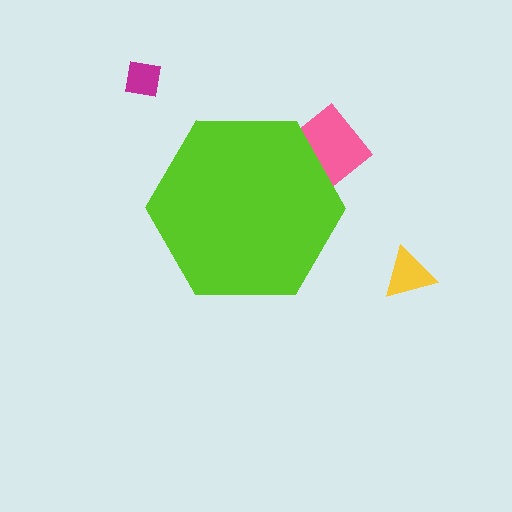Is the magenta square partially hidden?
No, the magenta square is fully visible.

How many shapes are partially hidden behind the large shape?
1 shape is partially hidden.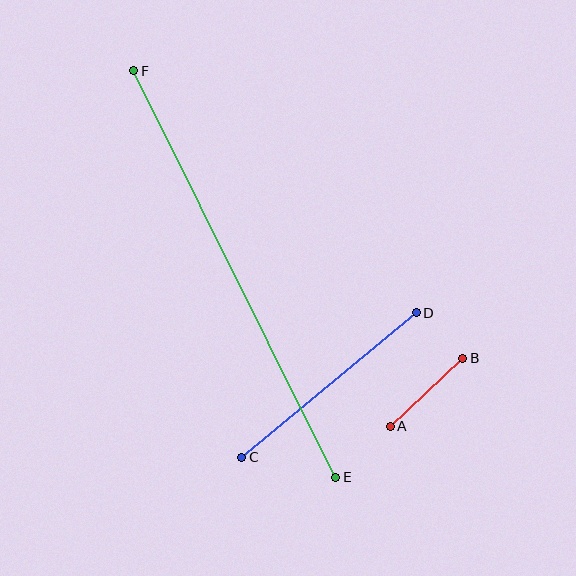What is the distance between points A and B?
The distance is approximately 100 pixels.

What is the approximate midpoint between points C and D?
The midpoint is at approximately (329, 385) pixels.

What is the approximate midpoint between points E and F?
The midpoint is at approximately (235, 274) pixels.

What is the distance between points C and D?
The distance is approximately 227 pixels.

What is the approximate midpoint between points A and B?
The midpoint is at approximately (427, 392) pixels.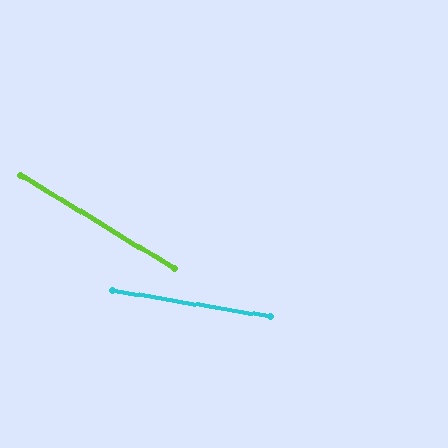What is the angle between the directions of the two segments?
Approximately 22 degrees.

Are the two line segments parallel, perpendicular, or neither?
Neither parallel nor perpendicular — they differ by about 22°.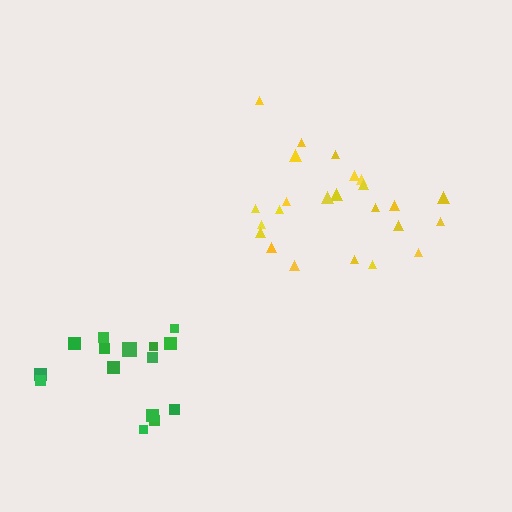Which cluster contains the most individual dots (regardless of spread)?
Yellow (24).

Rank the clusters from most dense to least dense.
yellow, green.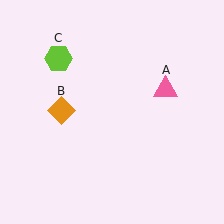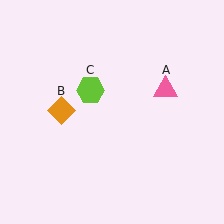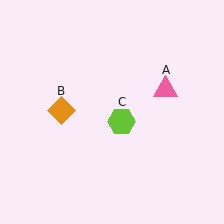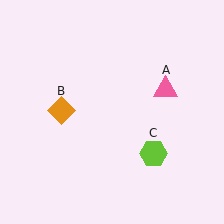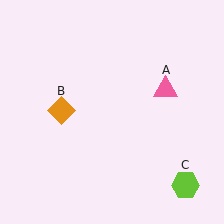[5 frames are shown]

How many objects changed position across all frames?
1 object changed position: lime hexagon (object C).